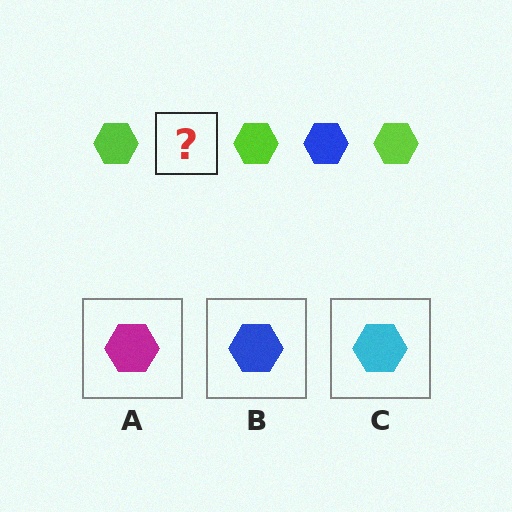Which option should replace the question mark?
Option B.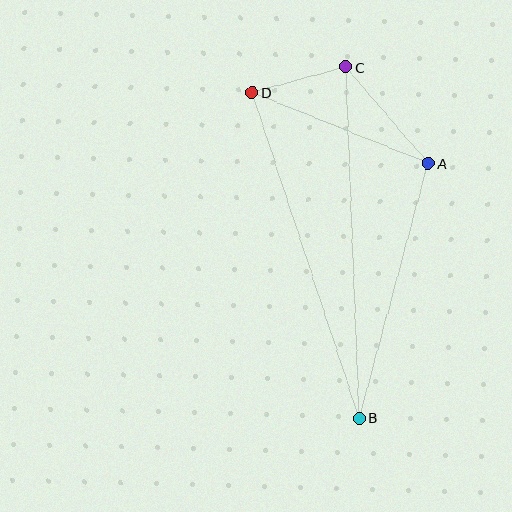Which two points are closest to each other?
Points C and D are closest to each other.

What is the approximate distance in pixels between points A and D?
The distance between A and D is approximately 190 pixels.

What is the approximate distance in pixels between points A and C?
The distance between A and C is approximately 126 pixels.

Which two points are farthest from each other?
Points B and C are farthest from each other.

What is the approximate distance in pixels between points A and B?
The distance between A and B is approximately 264 pixels.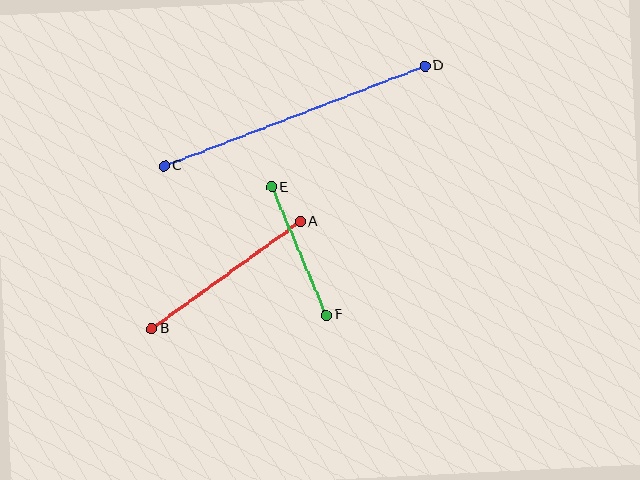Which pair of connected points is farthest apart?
Points C and D are farthest apart.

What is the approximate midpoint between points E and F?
The midpoint is at approximately (299, 251) pixels.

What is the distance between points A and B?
The distance is approximately 183 pixels.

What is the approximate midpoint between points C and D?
The midpoint is at approximately (295, 116) pixels.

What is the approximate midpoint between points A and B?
The midpoint is at approximately (226, 275) pixels.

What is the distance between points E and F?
The distance is approximately 139 pixels.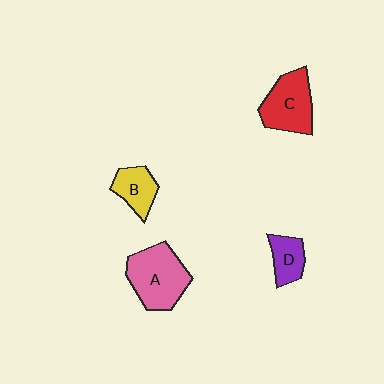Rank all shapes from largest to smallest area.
From largest to smallest: A (pink), C (red), B (yellow), D (purple).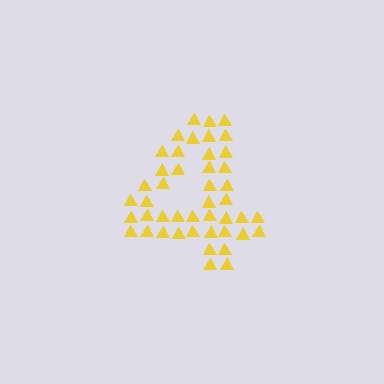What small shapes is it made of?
It is made of small triangles.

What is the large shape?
The large shape is the digit 4.